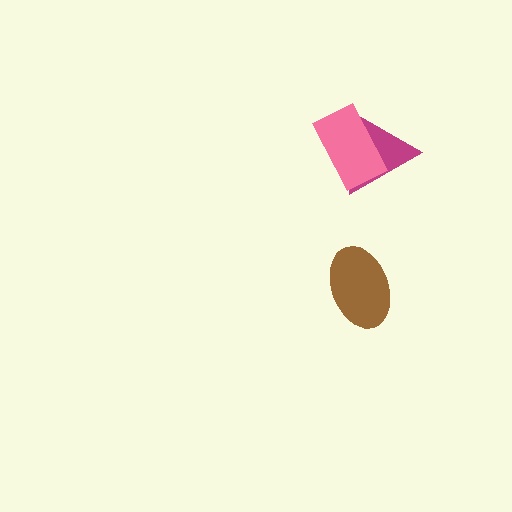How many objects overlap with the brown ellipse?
0 objects overlap with the brown ellipse.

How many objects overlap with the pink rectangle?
1 object overlaps with the pink rectangle.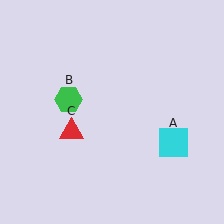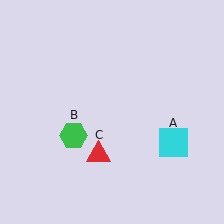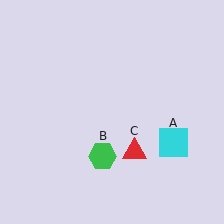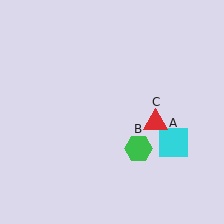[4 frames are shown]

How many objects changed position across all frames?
2 objects changed position: green hexagon (object B), red triangle (object C).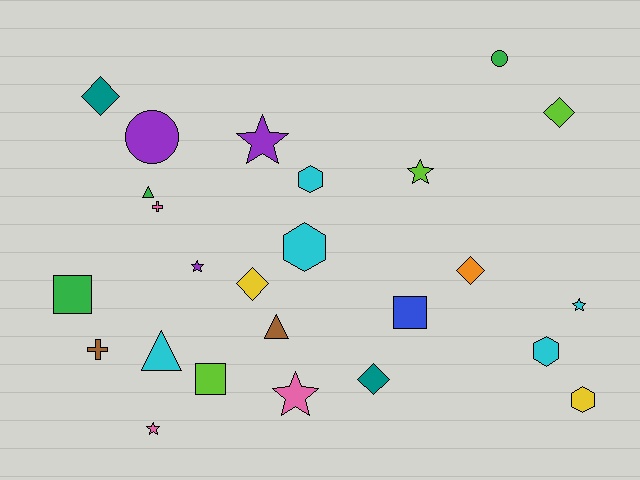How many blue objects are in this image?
There is 1 blue object.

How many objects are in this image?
There are 25 objects.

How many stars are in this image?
There are 6 stars.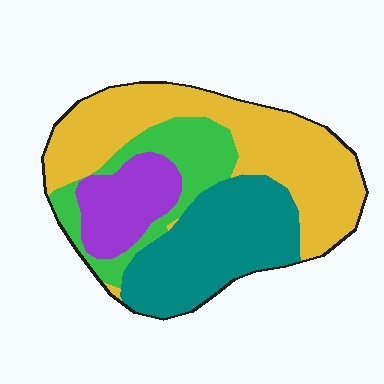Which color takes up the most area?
Yellow, at roughly 40%.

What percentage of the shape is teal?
Teal covers about 30% of the shape.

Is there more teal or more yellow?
Yellow.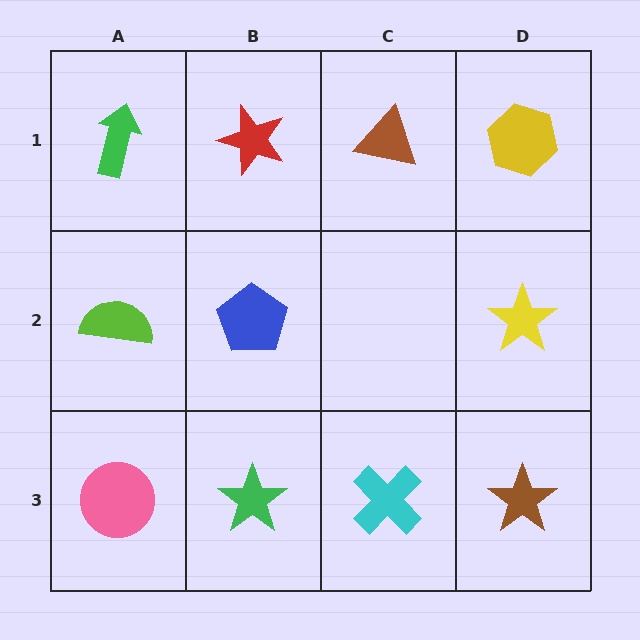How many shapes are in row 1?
4 shapes.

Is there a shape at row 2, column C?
No, that cell is empty.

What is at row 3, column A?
A pink circle.